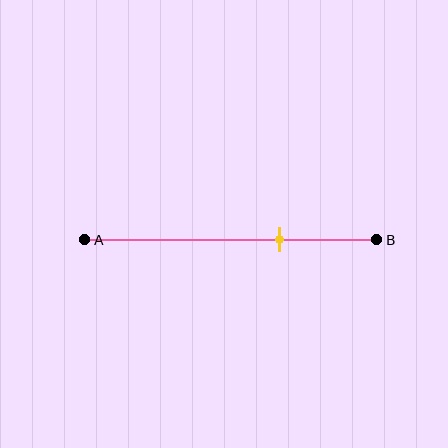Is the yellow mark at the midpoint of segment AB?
No, the mark is at about 65% from A, not at the 50% midpoint.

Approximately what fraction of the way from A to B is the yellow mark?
The yellow mark is approximately 65% of the way from A to B.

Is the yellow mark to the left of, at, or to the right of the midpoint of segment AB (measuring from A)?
The yellow mark is to the right of the midpoint of segment AB.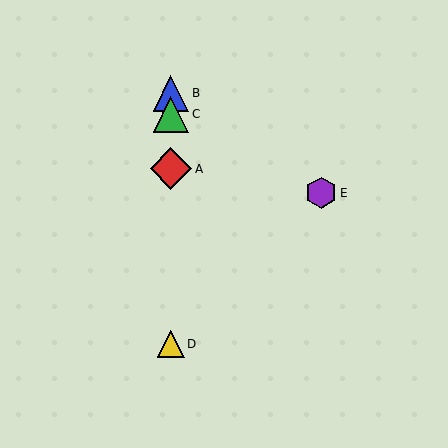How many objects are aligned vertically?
4 objects (A, B, C, D) are aligned vertically.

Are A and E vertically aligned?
No, A is at x≈171 and E is at x≈321.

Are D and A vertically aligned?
Yes, both are at x≈171.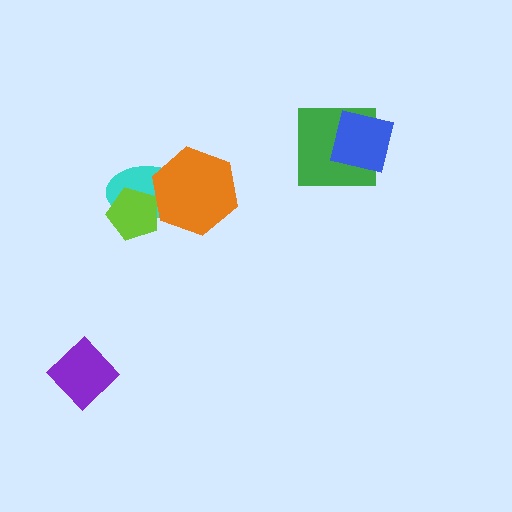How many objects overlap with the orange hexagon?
2 objects overlap with the orange hexagon.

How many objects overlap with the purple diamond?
0 objects overlap with the purple diamond.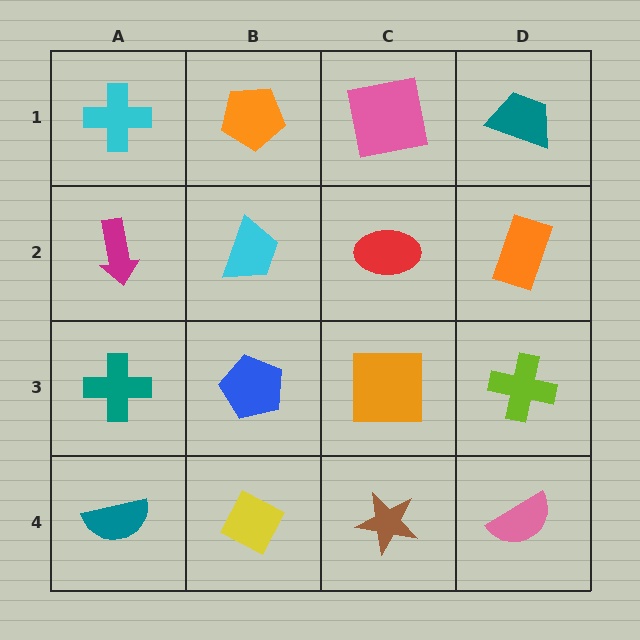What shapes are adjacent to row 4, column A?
A teal cross (row 3, column A), a yellow diamond (row 4, column B).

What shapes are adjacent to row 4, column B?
A blue pentagon (row 3, column B), a teal semicircle (row 4, column A), a brown star (row 4, column C).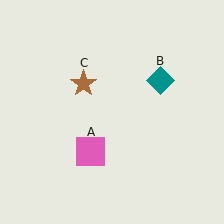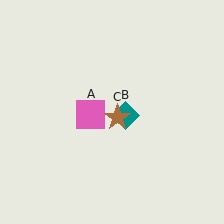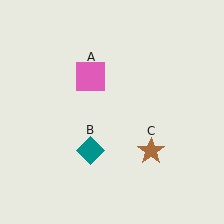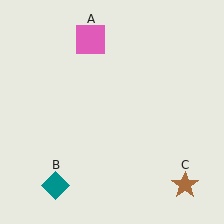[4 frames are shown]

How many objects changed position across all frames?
3 objects changed position: pink square (object A), teal diamond (object B), brown star (object C).